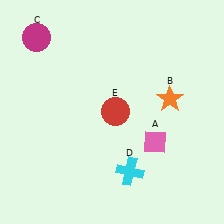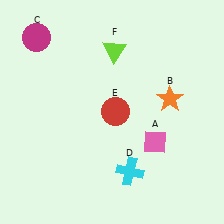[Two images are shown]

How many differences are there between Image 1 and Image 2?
There is 1 difference between the two images.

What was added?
A lime triangle (F) was added in Image 2.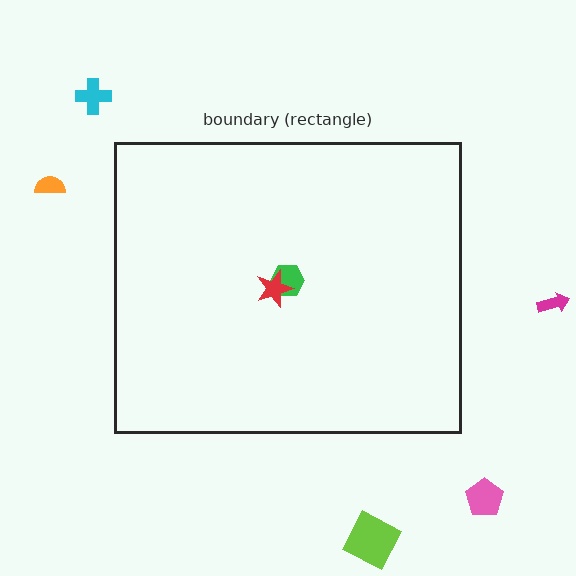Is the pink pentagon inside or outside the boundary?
Outside.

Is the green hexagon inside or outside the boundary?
Inside.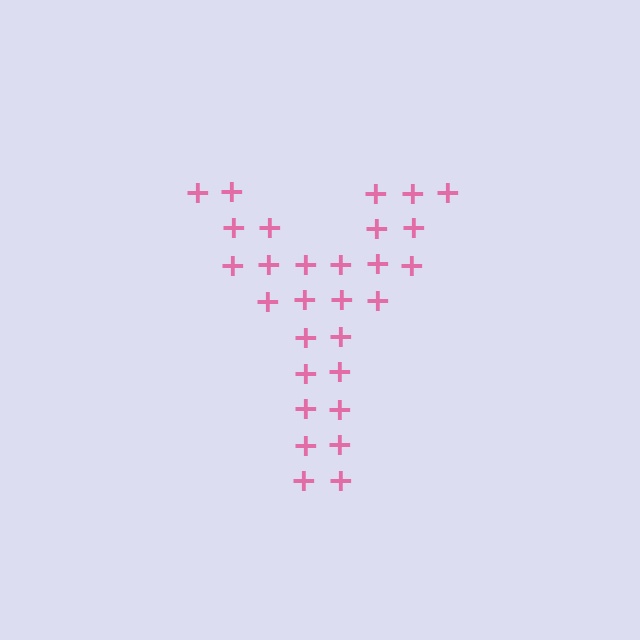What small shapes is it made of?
It is made of small plus signs.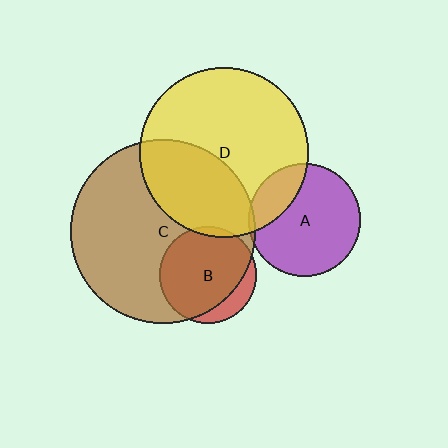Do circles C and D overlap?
Yes.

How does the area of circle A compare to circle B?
Approximately 1.3 times.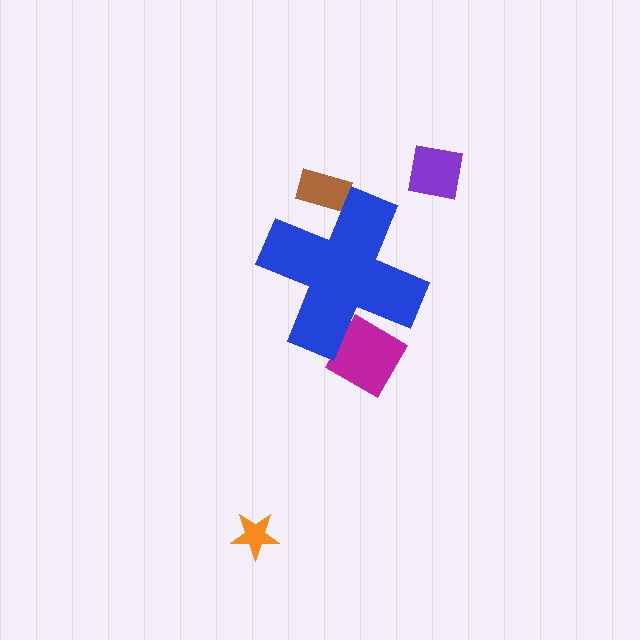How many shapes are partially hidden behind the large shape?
2 shapes are partially hidden.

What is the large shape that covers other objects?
A blue cross.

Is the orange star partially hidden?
No, the orange star is fully visible.